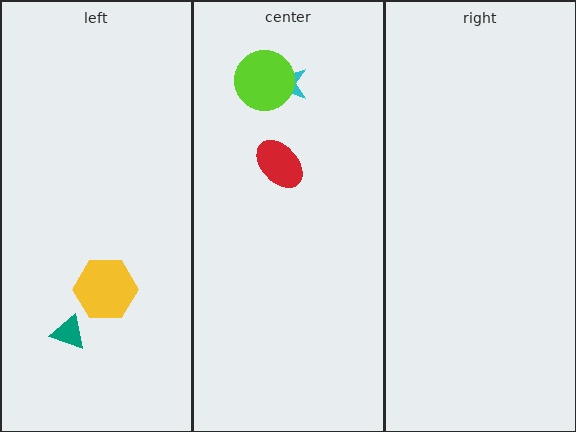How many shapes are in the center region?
3.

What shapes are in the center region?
The cyan star, the red ellipse, the lime circle.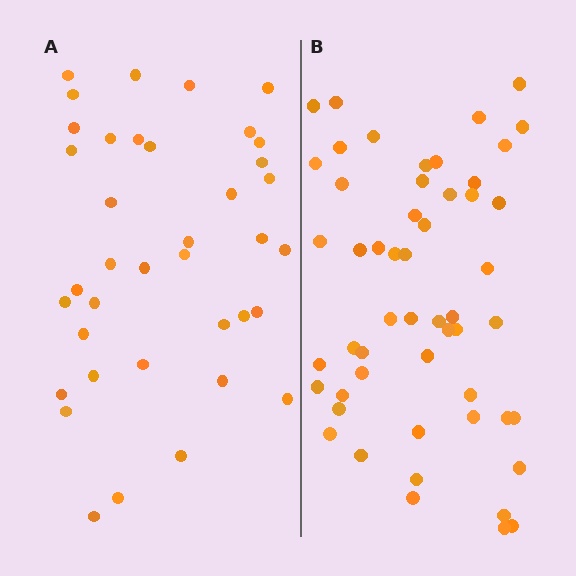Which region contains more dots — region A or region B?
Region B (the right region) has more dots.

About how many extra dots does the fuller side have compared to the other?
Region B has approximately 15 more dots than region A.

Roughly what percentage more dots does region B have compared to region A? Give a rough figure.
About 40% more.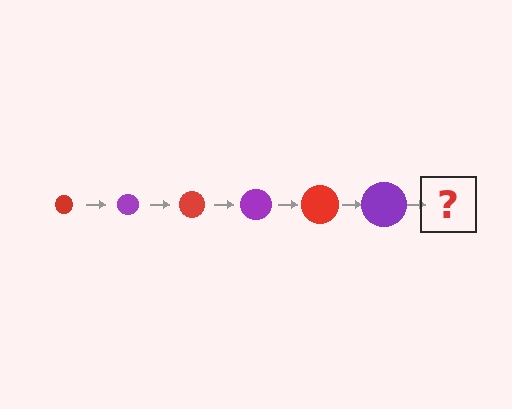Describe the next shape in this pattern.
It should be a red circle, larger than the previous one.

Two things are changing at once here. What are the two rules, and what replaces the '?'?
The two rules are that the circle grows larger each step and the color cycles through red and purple. The '?' should be a red circle, larger than the previous one.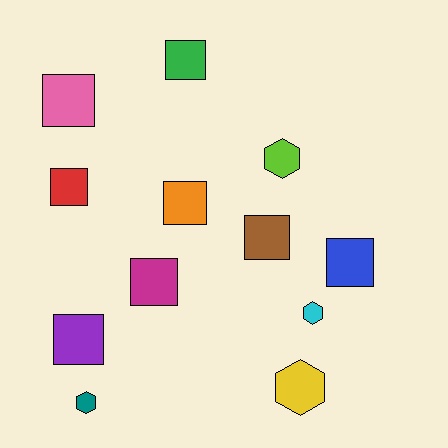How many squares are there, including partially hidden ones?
There are 8 squares.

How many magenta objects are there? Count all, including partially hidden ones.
There is 1 magenta object.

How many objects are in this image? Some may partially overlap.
There are 12 objects.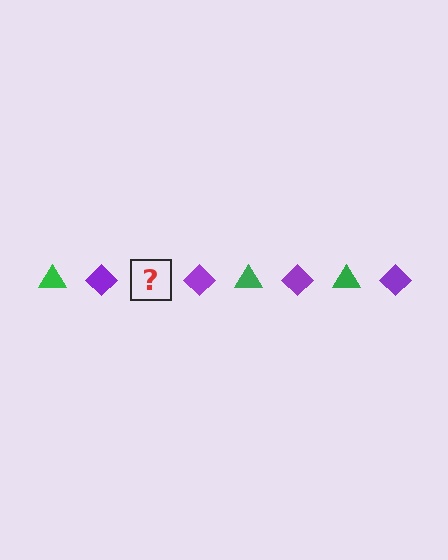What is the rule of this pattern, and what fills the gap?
The rule is that the pattern alternates between green triangle and purple diamond. The gap should be filled with a green triangle.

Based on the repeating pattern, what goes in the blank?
The blank should be a green triangle.